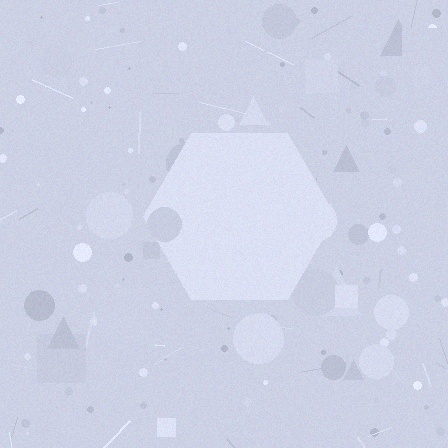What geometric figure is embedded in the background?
A hexagon is embedded in the background.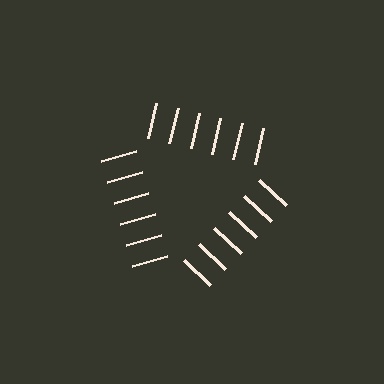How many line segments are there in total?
18 — 6 along each of the 3 edges.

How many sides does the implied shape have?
3 sides — the line-ends trace a triangle.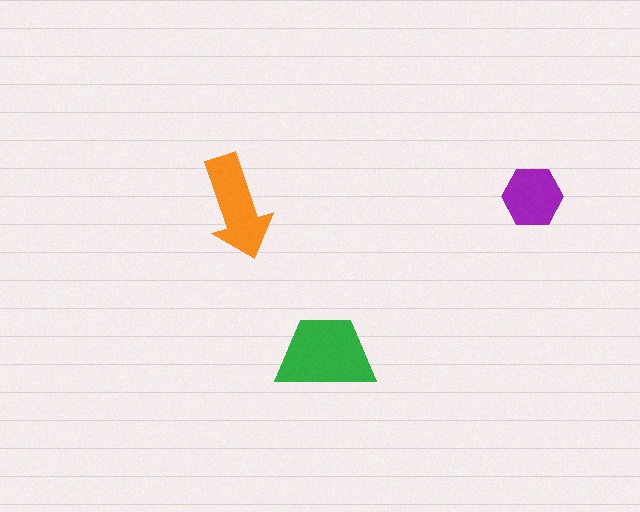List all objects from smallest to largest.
The purple hexagon, the orange arrow, the green trapezoid.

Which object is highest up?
The purple hexagon is topmost.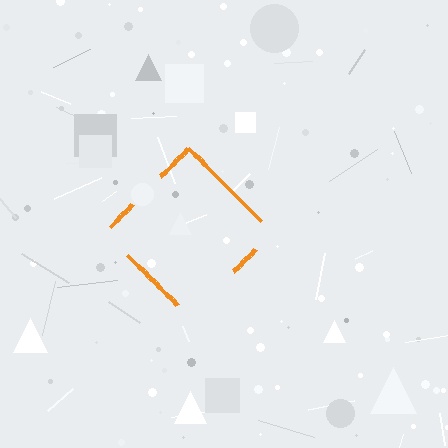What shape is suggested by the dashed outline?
The dashed outline suggests a diamond.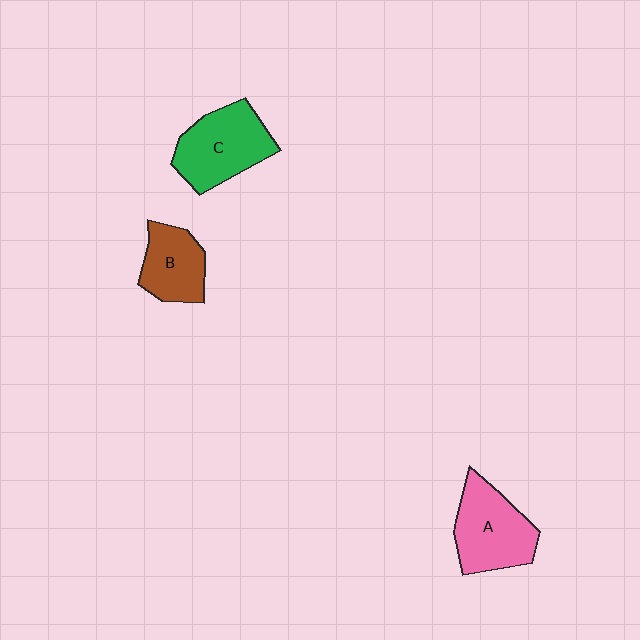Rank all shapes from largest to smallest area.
From largest to smallest: C (green), A (pink), B (brown).